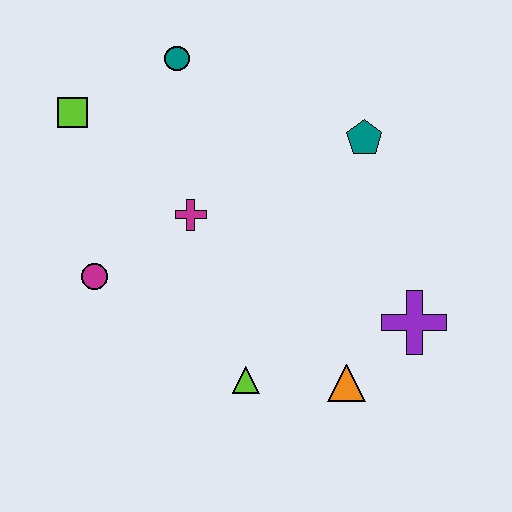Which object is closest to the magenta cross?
The magenta circle is closest to the magenta cross.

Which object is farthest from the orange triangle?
The lime square is farthest from the orange triangle.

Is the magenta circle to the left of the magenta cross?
Yes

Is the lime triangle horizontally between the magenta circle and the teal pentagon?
Yes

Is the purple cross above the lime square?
No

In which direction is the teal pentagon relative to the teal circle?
The teal pentagon is to the right of the teal circle.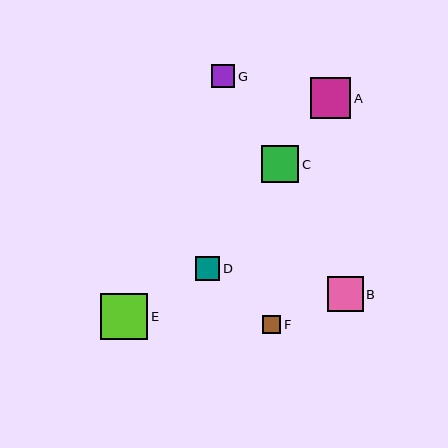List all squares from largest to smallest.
From largest to smallest: E, A, C, B, D, G, F.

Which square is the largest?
Square E is the largest with a size of approximately 47 pixels.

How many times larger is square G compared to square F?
Square G is approximately 1.3 times the size of square F.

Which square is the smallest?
Square F is the smallest with a size of approximately 18 pixels.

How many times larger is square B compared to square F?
Square B is approximately 2.0 times the size of square F.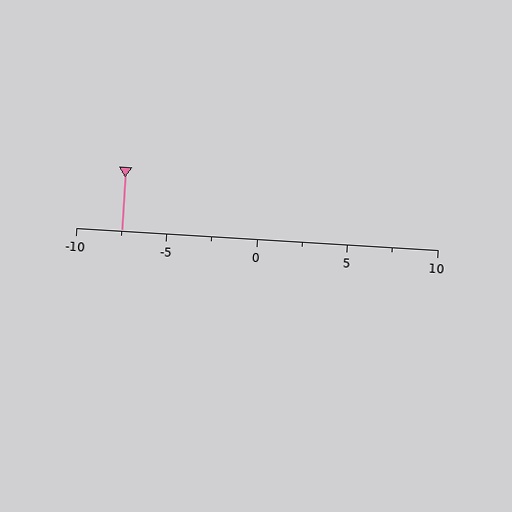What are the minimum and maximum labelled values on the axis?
The axis runs from -10 to 10.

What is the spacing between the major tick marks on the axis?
The major ticks are spaced 5 apart.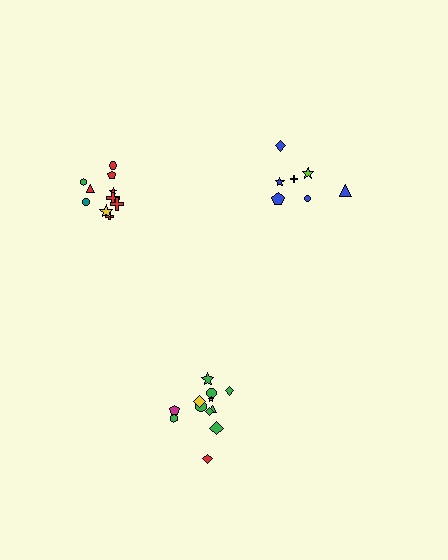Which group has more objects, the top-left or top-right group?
The top-left group.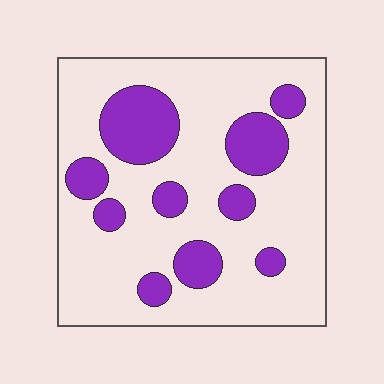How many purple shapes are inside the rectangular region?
10.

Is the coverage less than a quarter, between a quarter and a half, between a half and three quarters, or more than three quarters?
Less than a quarter.